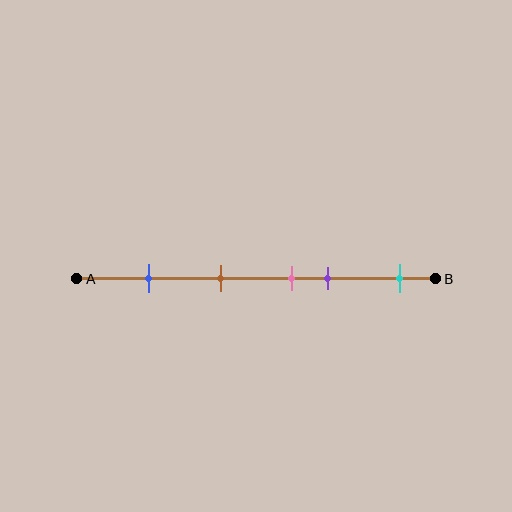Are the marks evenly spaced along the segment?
No, the marks are not evenly spaced.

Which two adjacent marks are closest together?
The pink and purple marks are the closest adjacent pair.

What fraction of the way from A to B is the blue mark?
The blue mark is approximately 20% (0.2) of the way from A to B.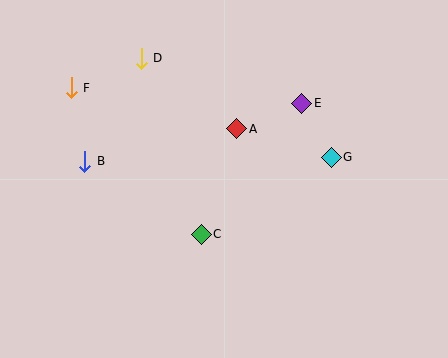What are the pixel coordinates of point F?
Point F is at (71, 88).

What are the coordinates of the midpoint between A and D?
The midpoint between A and D is at (189, 93).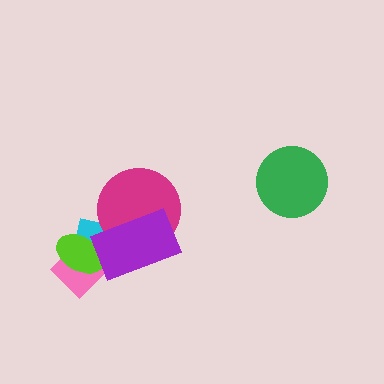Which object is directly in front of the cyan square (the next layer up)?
The pink diamond is directly in front of the cyan square.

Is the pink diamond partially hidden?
Yes, it is partially covered by another shape.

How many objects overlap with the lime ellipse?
3 objects overlap with the lime ellipse.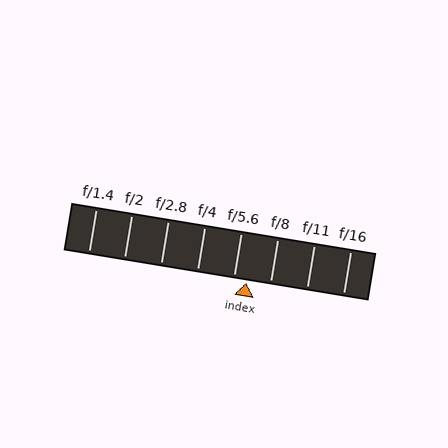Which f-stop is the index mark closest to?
The index mark is closest to f/5.6.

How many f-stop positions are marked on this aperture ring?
There are 8 f-stop positions marked.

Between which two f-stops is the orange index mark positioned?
The index mark is between f/5.6 and f/8.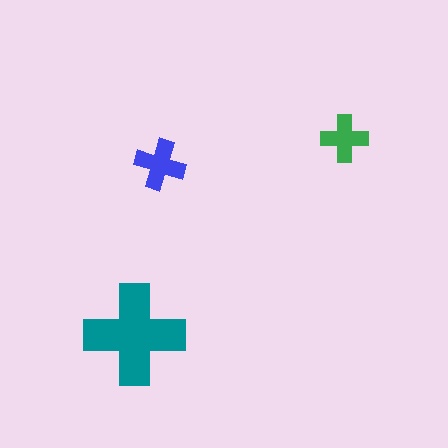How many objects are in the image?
There are 3 objects in the image.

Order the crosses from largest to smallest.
the teal one, the blue one, the green one.